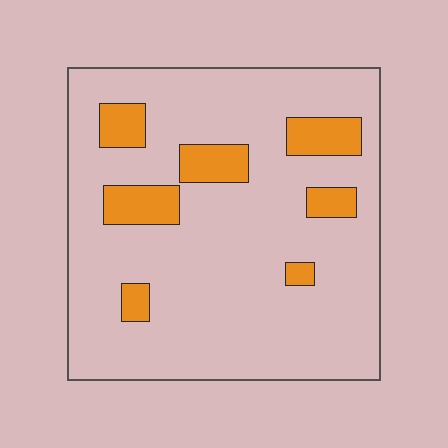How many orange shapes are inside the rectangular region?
7.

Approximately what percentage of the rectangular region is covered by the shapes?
Approximately 15%.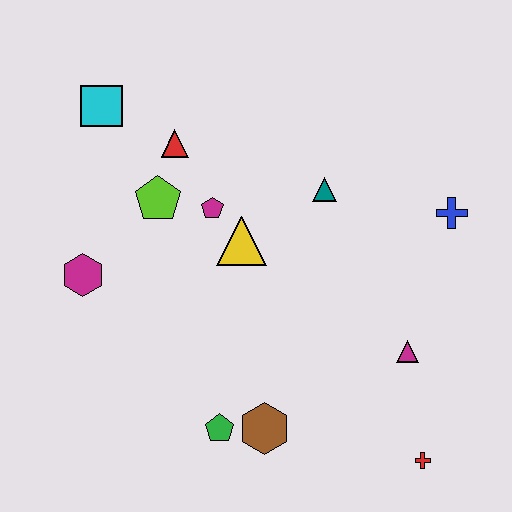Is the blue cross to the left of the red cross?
No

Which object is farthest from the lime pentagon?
The red cross is farthest from the lime pentagon.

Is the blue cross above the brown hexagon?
Yes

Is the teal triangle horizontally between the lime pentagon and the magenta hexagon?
No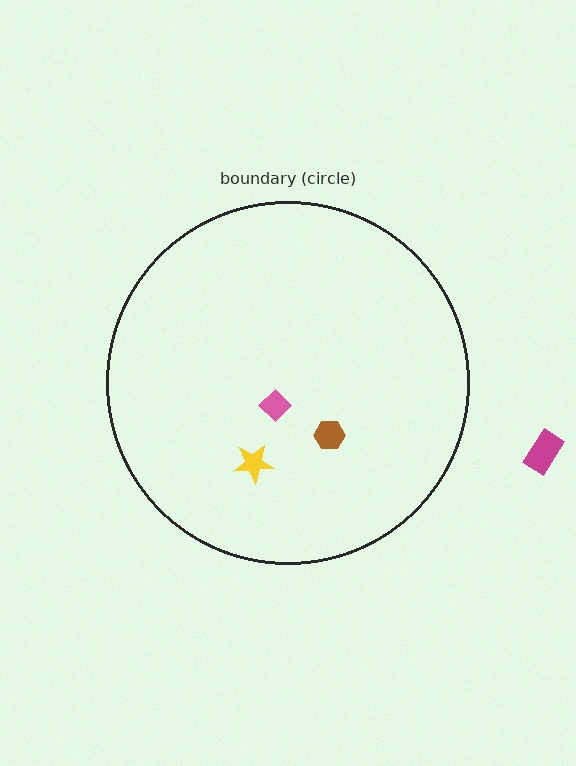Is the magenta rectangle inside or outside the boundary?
Outside.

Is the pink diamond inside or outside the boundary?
Inside.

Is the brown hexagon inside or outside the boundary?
Inside.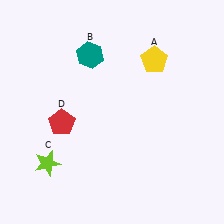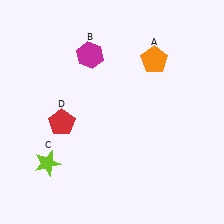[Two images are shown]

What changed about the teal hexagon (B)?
In Image 1, B is teal. In Image 2, it changed to magenta.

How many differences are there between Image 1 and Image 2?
There are 2 differences between the two images.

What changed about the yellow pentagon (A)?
In Image 1, A is yellow. In Image 2, it changed to orange.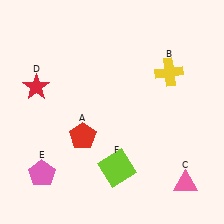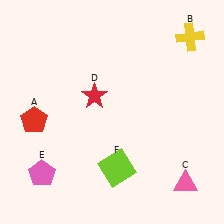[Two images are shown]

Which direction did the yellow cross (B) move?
The yellow cross (B) moved up.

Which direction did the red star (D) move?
The red star (D) moved right.